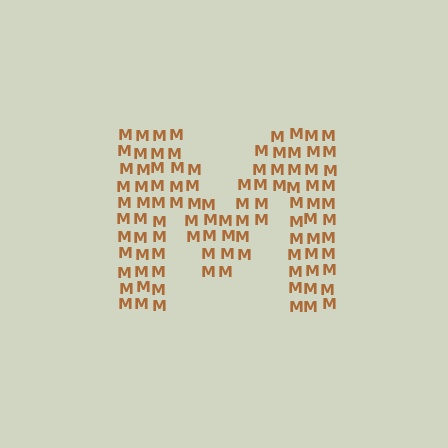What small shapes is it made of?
It is made of small letter M's.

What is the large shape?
The large shape is the letter M.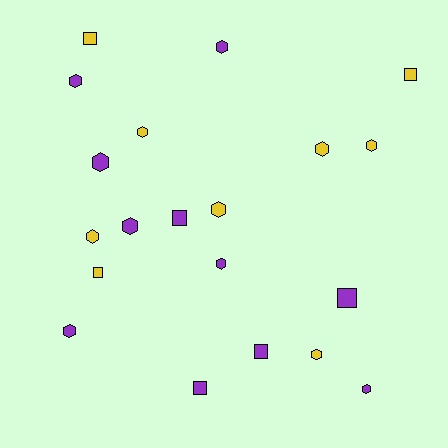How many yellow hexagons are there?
There are 6 yellow hexagons.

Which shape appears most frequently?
Hexagon, with 13 objects.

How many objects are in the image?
There are 20 objects.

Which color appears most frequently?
Purple, with 11 objects.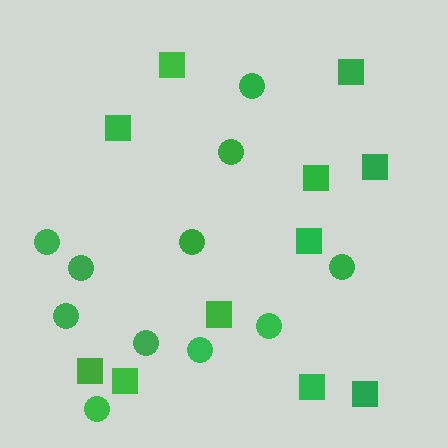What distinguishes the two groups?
There are 2 groups: one group of squares (11) and one group of circles (11).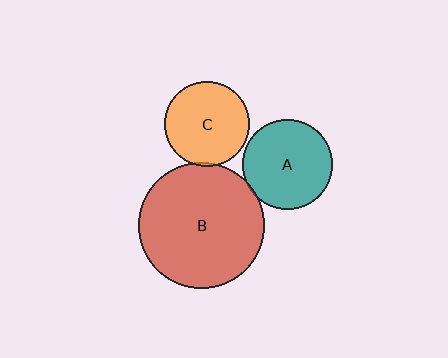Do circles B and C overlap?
Yes.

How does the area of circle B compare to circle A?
Approximately 1.9 times.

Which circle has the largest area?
Circle B (red).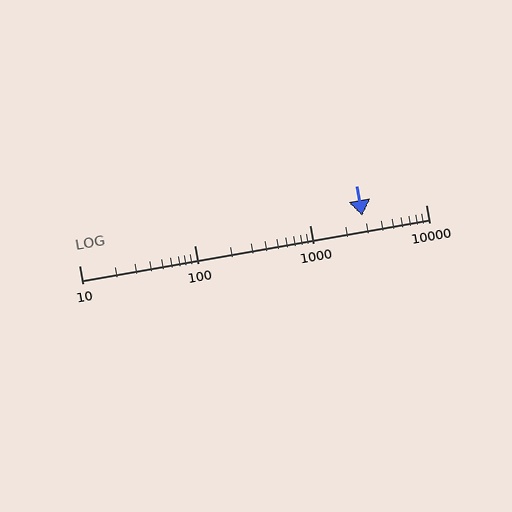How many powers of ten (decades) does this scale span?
The scale spans 3 decades, from 10 to 10000.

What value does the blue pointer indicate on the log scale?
The pointer indicates approximately 2800.